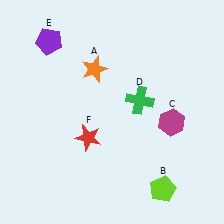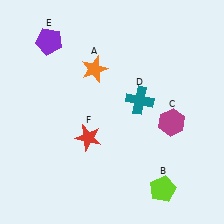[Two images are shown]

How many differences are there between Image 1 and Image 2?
There is 1 difference between the two images.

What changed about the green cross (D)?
In Image 1, D is green. In Image 2, it changed to teal.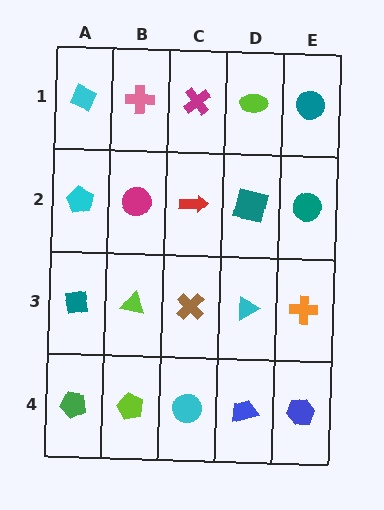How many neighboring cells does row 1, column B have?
3.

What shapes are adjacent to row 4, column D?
A cyan triangle (row 3, column D), a cyan circle (row 4, column C), a blue hexagon (row 4, column E).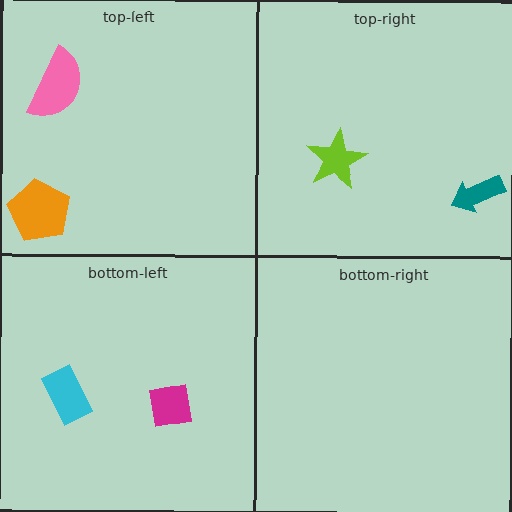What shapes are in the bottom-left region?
The cyan rectangle, the magenta square.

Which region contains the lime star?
The top-right region.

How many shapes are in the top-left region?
2.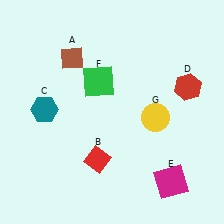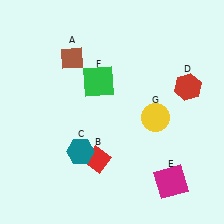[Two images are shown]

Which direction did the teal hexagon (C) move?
The teal hexagon (C) moved down.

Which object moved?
The teal hexagon (C) moved down.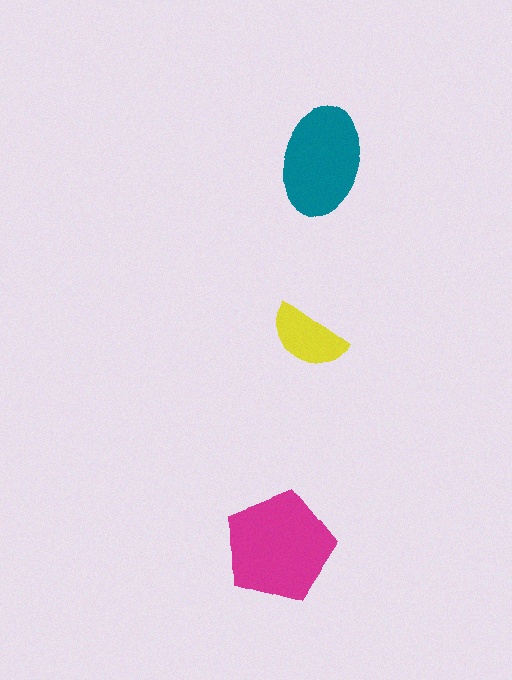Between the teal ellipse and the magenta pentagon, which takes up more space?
The magenta pentagon.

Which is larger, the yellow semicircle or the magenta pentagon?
The magenta pentagon.